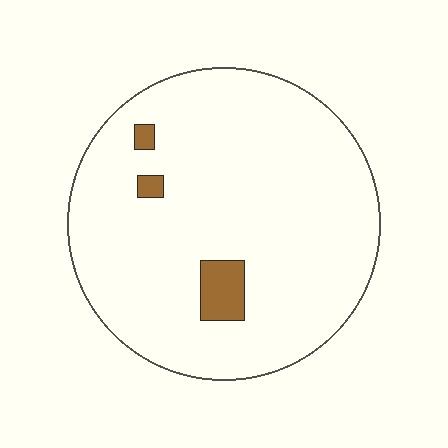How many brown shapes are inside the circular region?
3.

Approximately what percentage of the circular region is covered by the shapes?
Approximately 5%.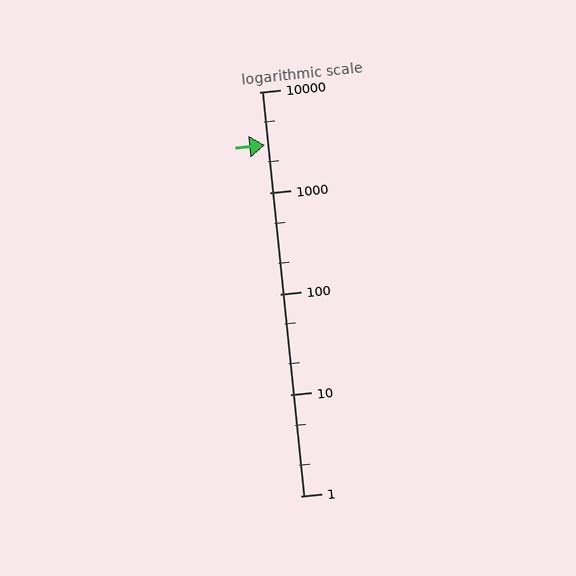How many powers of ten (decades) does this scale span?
The scale spans 4 decades, from 1 to 10000.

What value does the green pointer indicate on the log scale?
The pointer indicates approximately 3000.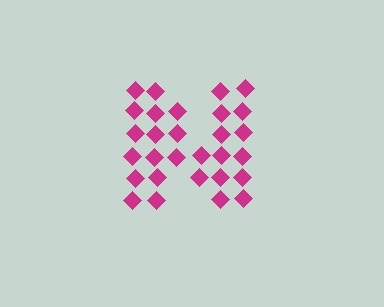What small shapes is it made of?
It is made of small diamonds.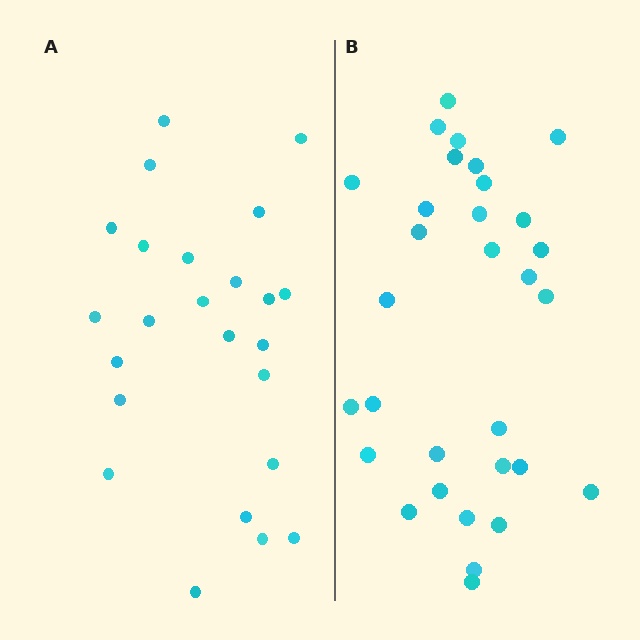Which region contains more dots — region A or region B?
Region B (the right region) has more dots.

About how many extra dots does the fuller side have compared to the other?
Region B has roughly 8 or so more dots than region A.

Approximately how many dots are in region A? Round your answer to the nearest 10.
About 20 dots. (The exact count is 24, which rounds to 20.)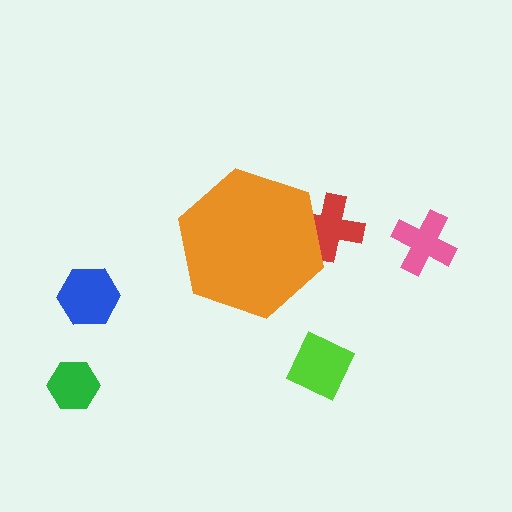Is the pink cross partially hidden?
No, the pink cross is fully visible.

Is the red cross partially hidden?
Yes, the red cross is partially hidden behind the orange hexagon.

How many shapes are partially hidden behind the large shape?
1 shape is partially hidden.